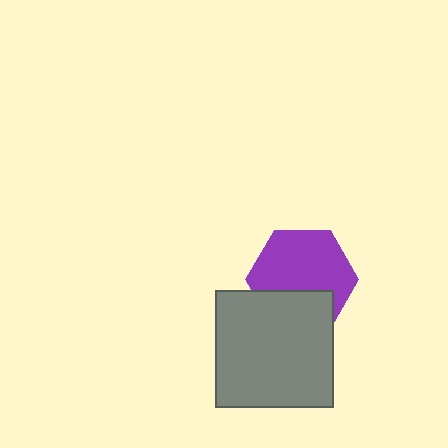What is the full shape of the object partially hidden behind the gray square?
The partially hidden object is a purple hexagon.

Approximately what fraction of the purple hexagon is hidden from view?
Roughly 33% of the purple hexagon is hidden behind the gray square.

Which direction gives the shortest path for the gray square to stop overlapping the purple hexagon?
Moving down gives the shortest separation.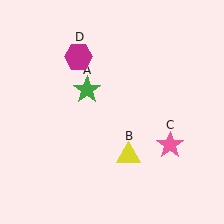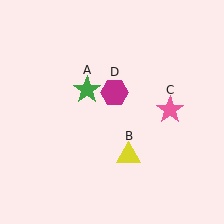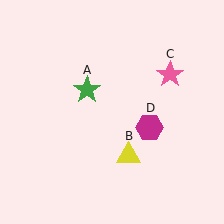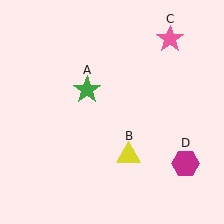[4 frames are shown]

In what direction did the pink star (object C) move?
The pink star (object C) moved up.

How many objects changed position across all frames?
2 objects changed position: pink star (object C), magenta hexagon (object D).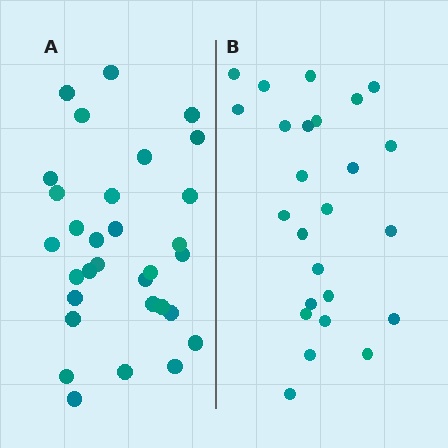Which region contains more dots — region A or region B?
Region A (the left region) has more dots.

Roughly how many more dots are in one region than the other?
Region A has about 6 more dots than region B.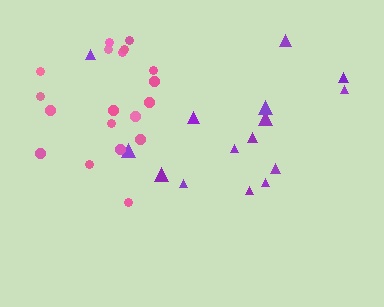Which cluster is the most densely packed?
Pink.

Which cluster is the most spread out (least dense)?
Purple.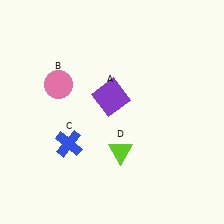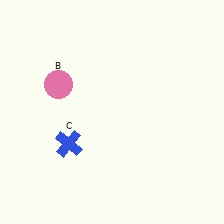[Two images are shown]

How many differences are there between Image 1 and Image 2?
There are 2 differences between the two images.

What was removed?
The lime triangle (D), the purple square (A) were removed in Image 2.